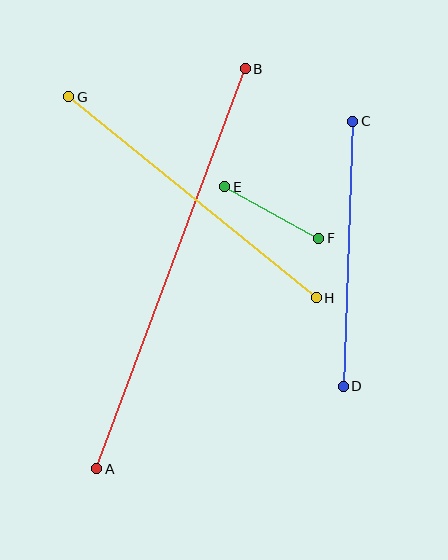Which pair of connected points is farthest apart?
Points A and B are farthest apart.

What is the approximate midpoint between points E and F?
The midpoint is at approximately (272, 212) pixels.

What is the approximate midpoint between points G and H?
The midpoint is at approximately (192, 197) pixels.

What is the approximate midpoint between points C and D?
The midpoint is at approximately (348, 254) pixels.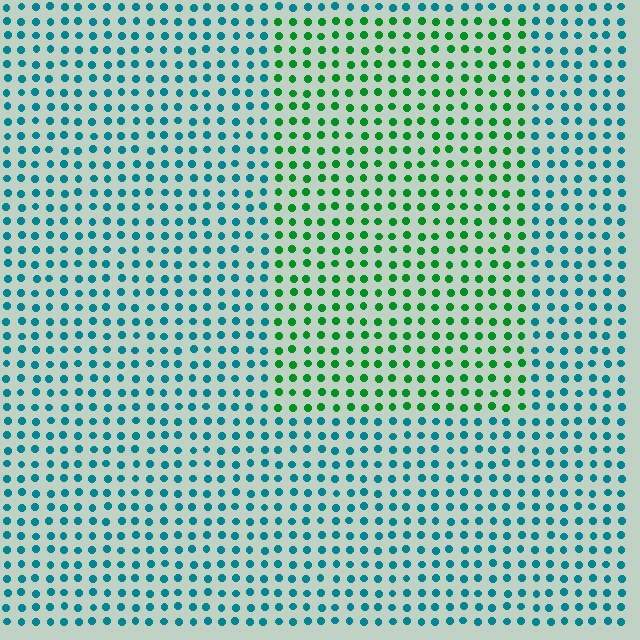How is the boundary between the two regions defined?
The boundary is defined purely by a slight shift in hue (about 53 degrees). Spacing, size, and orientation are identical on both sides.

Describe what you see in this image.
The image is filled with small teal elements in a uniform arrangement. A rectangle-shaped region is visible where the elements are tinted to a slightly different hue, forming a subtle color boundary.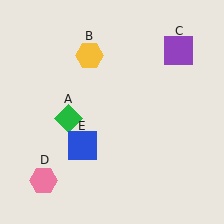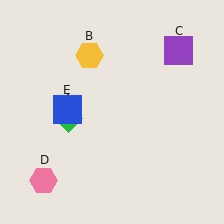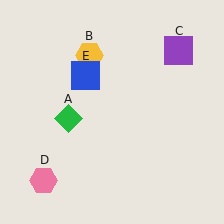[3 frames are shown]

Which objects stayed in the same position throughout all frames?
Green diamond (object A) and yellow hexagon (object B) and purple square (object C) and pink hexagon (object D) remained stationary.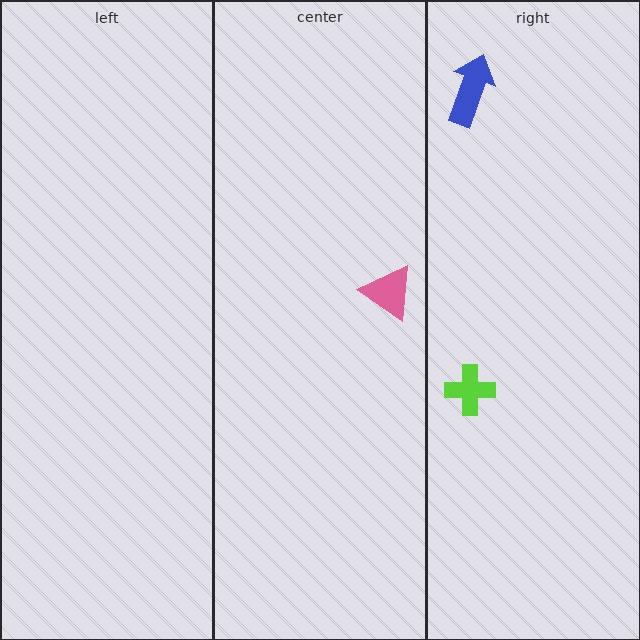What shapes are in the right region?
The lime cross, the blue arrow.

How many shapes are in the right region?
2.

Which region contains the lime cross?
The right region.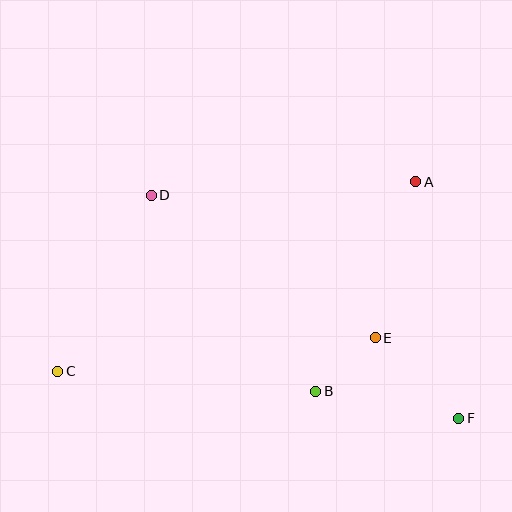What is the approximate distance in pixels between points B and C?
The distance between B and C is approximately 258 pixels.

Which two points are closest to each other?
Points B and E are closest to each other.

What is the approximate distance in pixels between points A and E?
The distance between A and E is approximately 161 pixels.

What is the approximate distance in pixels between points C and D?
The distance between C and D is approximately 199 pixels.